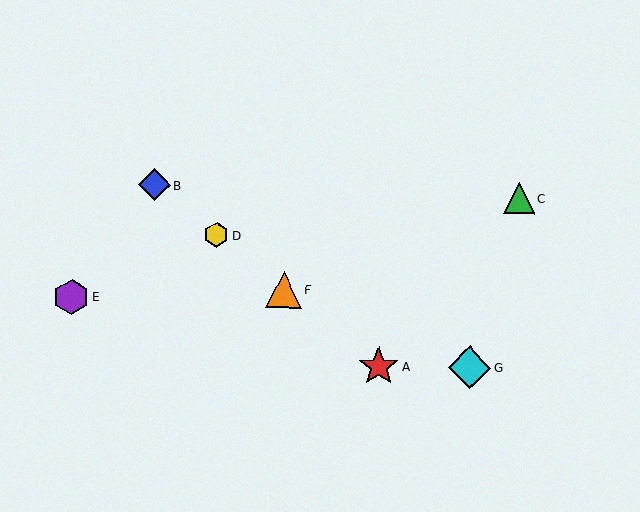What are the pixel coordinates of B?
Object B is at (155, 185).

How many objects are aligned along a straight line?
4 objects (A, B, D, F) are aligned along a straight line.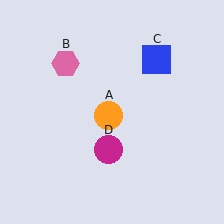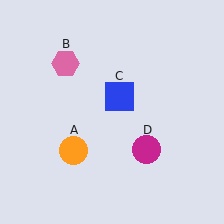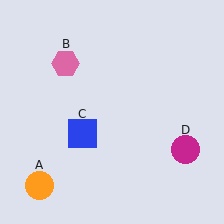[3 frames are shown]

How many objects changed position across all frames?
3 objects changed position: orange circle (object A), blue square (object C), magenta circle (object D).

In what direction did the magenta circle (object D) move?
The magenta circle (object D) moved right.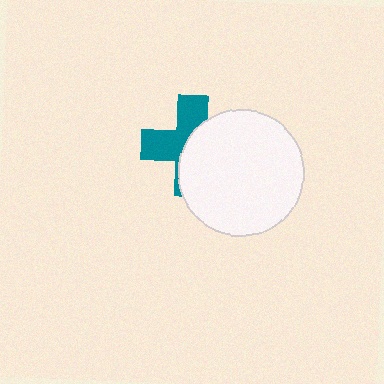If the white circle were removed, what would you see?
You would see the complete teal cross.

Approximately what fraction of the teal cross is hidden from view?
Roughly 53% of the teal cross is hidden behind the white circle.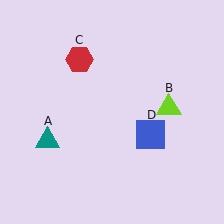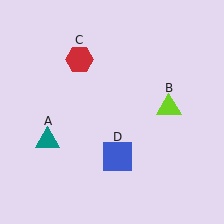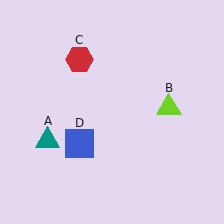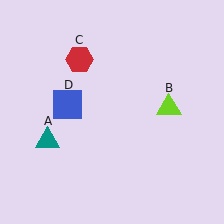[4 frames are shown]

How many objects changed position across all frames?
1 object changed position: blue square (object D).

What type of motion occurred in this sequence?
The blue square (object D) rotated clockwise around the center of the scene.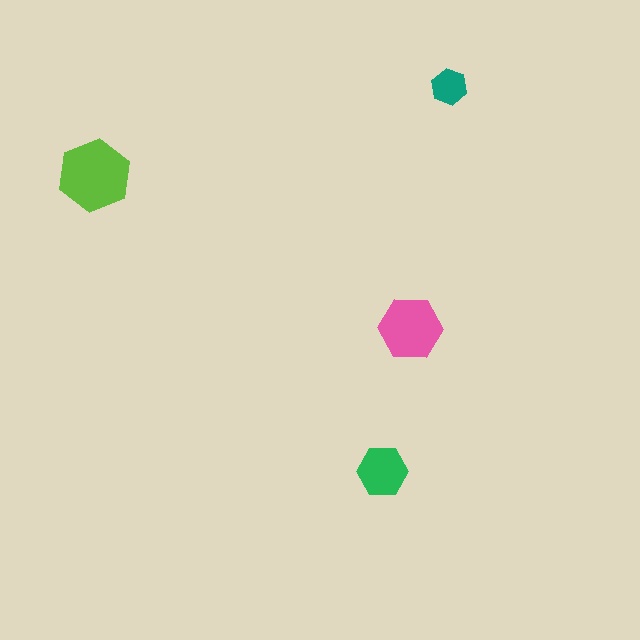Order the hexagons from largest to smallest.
the lime one, the pink one, the green one, the teal one.